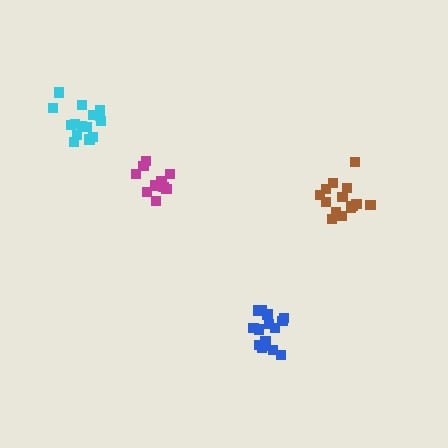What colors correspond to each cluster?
The clusters are colored: brown, blue, magenta, cyan.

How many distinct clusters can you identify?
There are 4 distinct clusters.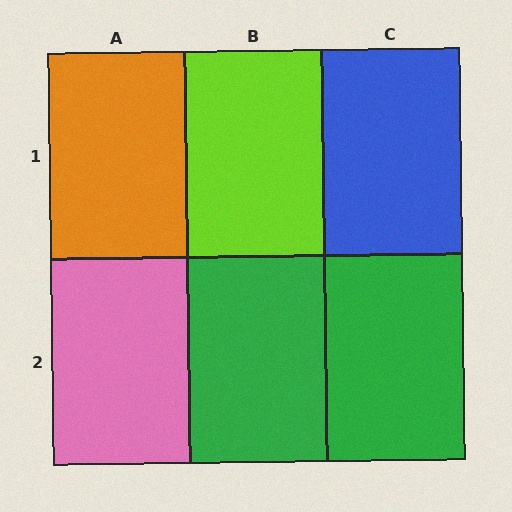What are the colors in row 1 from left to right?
Orange, lime, blue.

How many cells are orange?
1 cell is orange.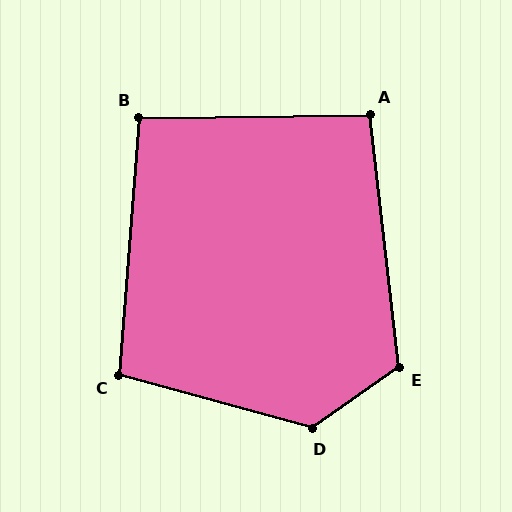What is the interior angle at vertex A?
Approximately 96 degrees (obtuse).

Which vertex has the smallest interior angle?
B, at approximately 95 degrees.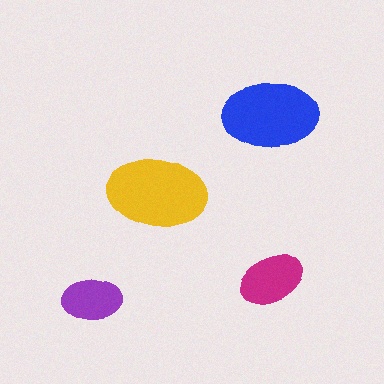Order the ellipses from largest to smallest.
the yellow one, the blue one, the magenta one, the purple one.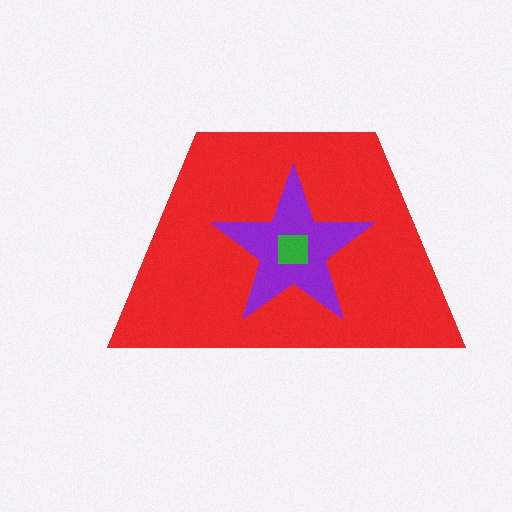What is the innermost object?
The green square.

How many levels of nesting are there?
3.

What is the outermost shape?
The red trapezoid.